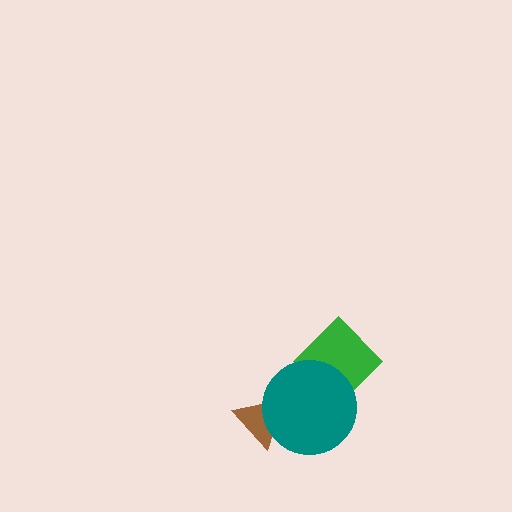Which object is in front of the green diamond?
The teal circle is in front of the green diamond.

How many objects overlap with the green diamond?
1 object overlaps with the green diamond.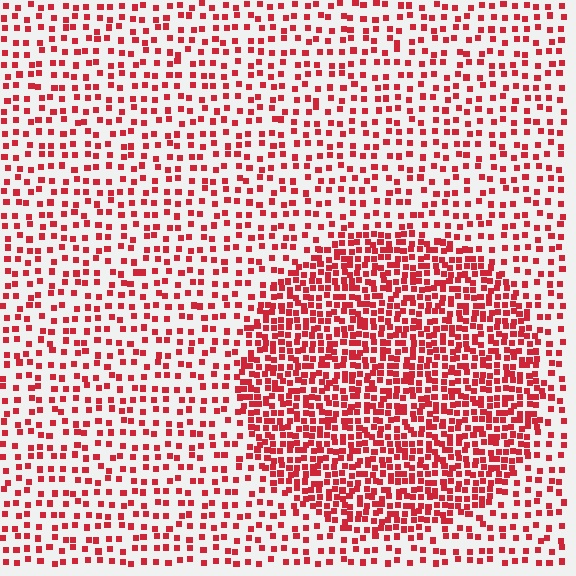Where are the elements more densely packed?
The elements are more densely packed inside the circle boundary.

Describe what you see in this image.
The image contains small red elements arranged at two different densities. A circle-shaped region is visible where the elements are more densely packed than the surrounding area.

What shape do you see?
I see a circle.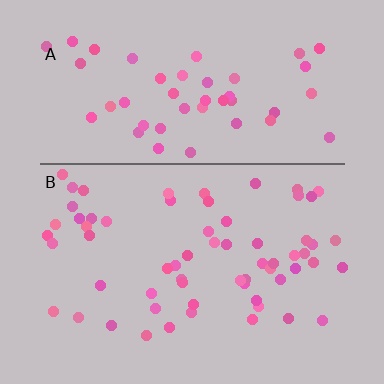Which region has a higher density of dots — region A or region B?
B (the bottom).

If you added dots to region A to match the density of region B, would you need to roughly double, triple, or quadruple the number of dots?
Approximately double.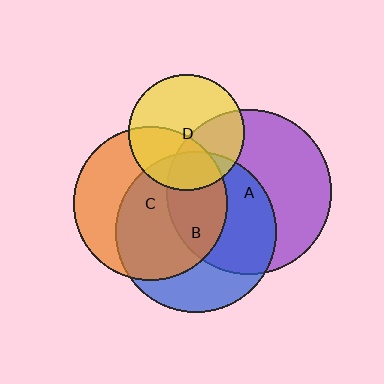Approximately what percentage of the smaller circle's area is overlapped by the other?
Approximately 25%.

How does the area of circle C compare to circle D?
Approximately 1.8 times.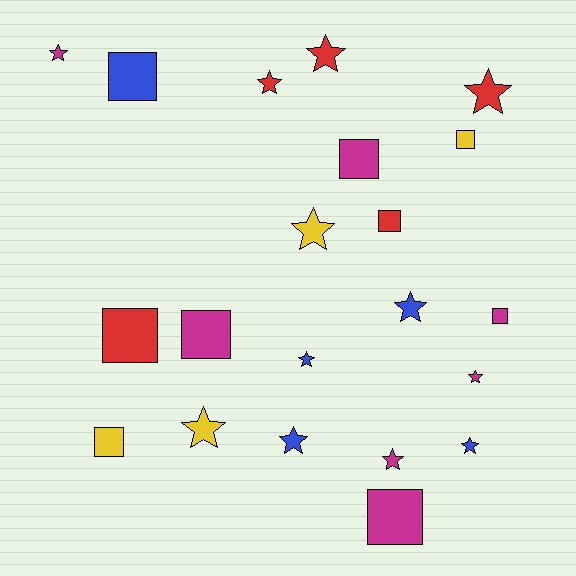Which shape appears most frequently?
Star, with 12 objects.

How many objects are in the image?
There are 21 objects.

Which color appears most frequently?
Magenta, with 7 objects.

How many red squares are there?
There are 2 red squares.